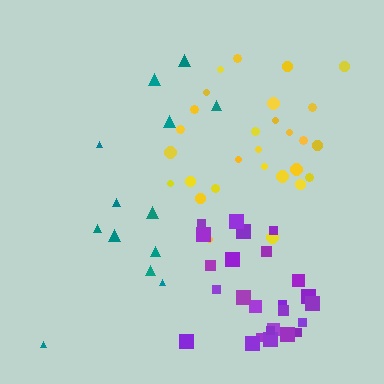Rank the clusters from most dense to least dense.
purple, yellow, teal.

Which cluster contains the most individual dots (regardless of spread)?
Yellow (28).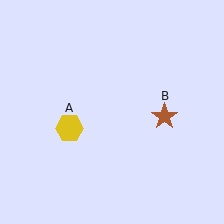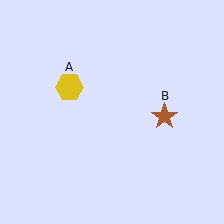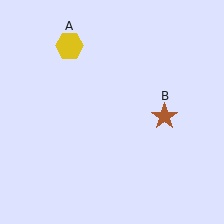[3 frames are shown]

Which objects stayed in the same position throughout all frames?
Brown star (object B) remained stationary.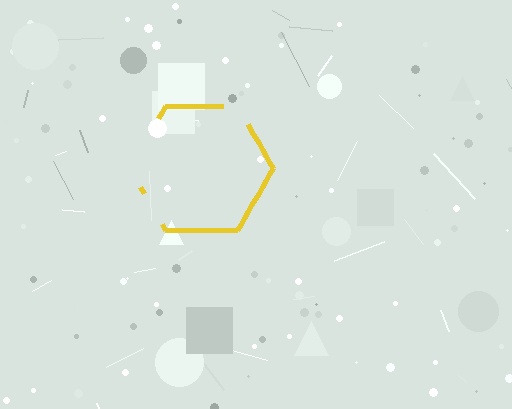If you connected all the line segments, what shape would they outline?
They would outline a hexagon.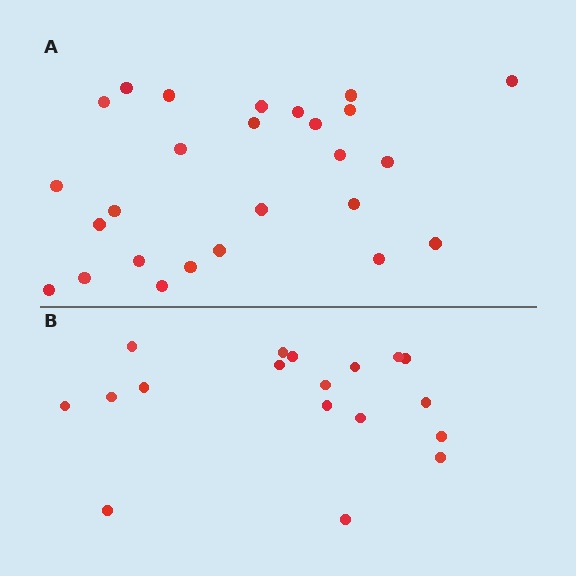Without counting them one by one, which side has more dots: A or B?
Region A (the top region) has more dots.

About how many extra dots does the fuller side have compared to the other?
Region A has roughly 8 or so more dots than region B.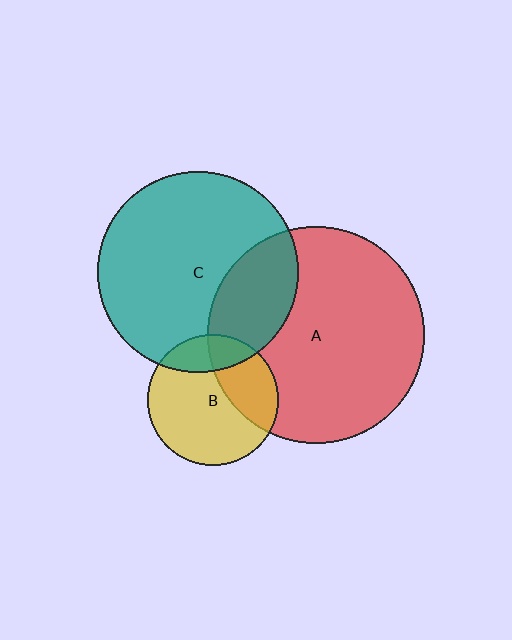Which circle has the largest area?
Circle A (red).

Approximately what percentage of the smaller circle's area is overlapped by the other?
Approximately 30%.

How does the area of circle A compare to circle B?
Approximately 2.7 times.